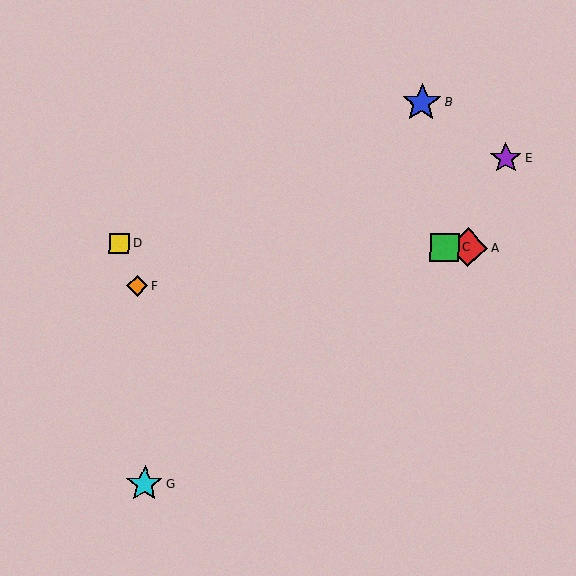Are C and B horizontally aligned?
No, C is at y≈248 and B is at y≈102.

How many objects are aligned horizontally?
3 objects (A, C, D) are aligned horizontally.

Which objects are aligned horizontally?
Objects A, C, D are aligned horizontally.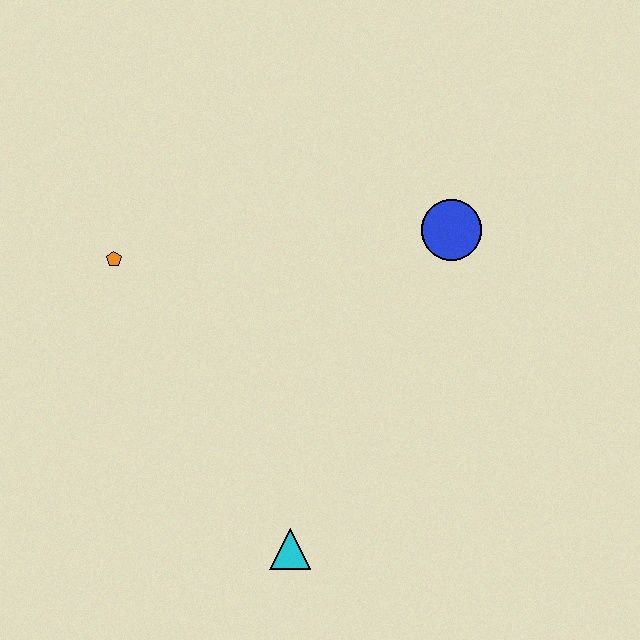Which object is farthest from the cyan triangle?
The blue circle is farthest from the cyan triangle.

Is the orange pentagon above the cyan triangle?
Yes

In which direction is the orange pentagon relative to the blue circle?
The orange pentagon is to the left of the blue circle.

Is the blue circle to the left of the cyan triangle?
No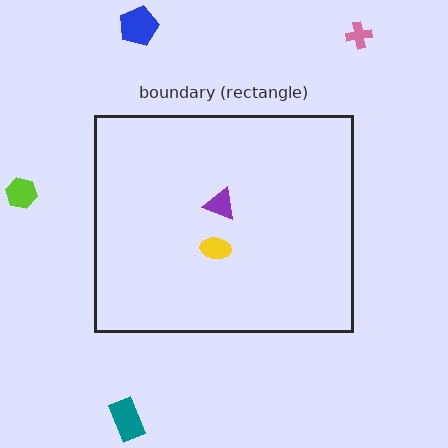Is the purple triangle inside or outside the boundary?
Inside.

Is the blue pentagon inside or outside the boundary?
Outside.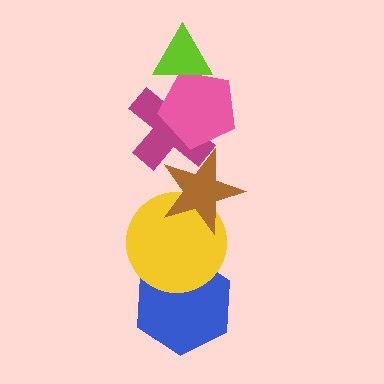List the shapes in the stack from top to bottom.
From top to bottom: the lime triangle, the pink pentagon, the magenta cross, the brown star, the yellow circle, the blue hexagon.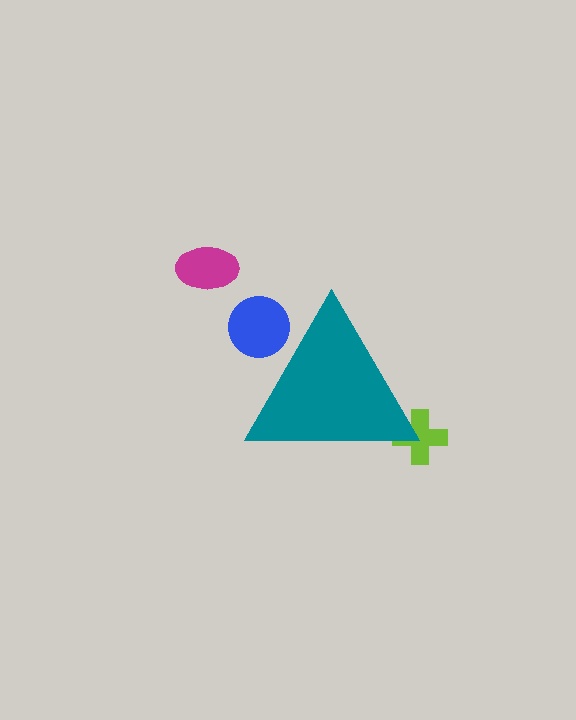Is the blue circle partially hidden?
Yes, the blue circle is partially hidden behind the teal triangle.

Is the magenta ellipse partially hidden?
No, the magenta ellipse is fully visible.